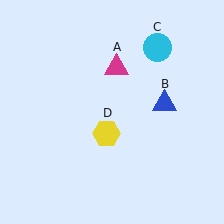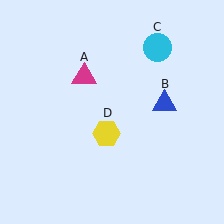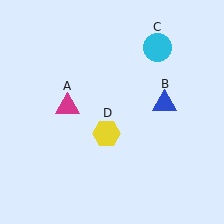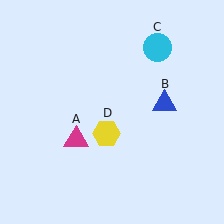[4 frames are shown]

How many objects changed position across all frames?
1 object changed position: magenta triangle (object A).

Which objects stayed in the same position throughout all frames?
Blue triangle (object B) and cyan circle (object C) and yellow hexagon (object D) remained stationary.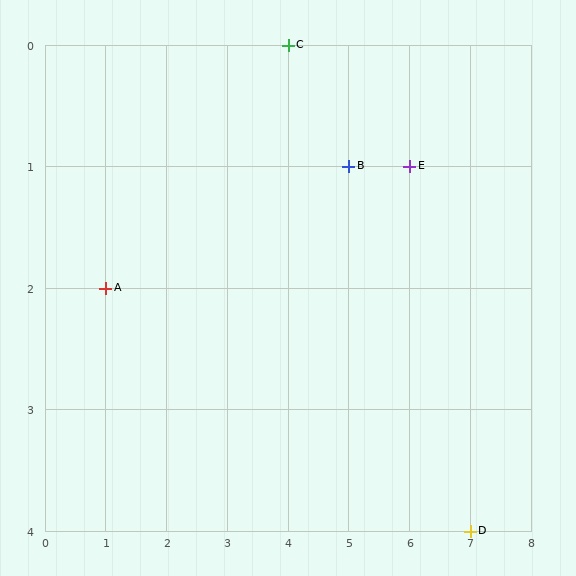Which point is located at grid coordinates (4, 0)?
Point C is at (4, 0).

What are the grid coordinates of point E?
Point E is at grid coordinates (6, 1).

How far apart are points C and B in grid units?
Points C and B are 1 column and 1 row apart (about 1.4 grid units diagonally).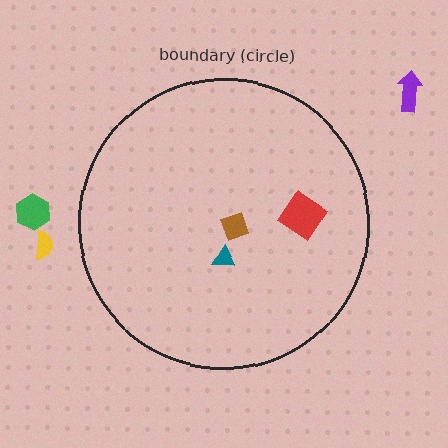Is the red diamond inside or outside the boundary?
Inside.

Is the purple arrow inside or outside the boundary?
Outside.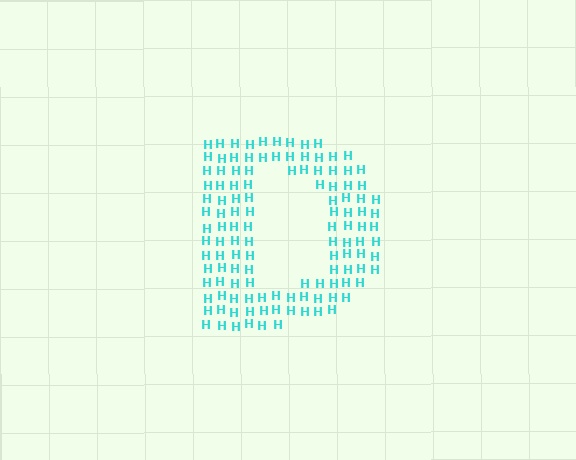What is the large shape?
The large shape is the letter D.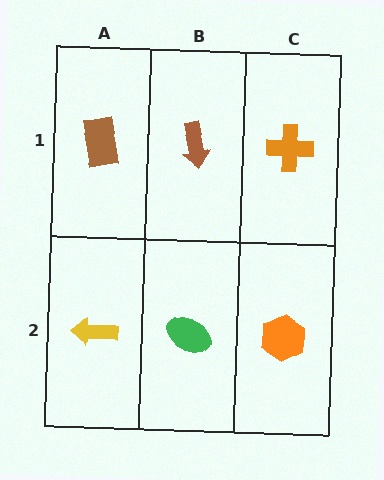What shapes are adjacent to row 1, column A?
A yellow arrow (row 2, column A), a brown arrow (row 1, column B).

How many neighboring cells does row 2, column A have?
2.